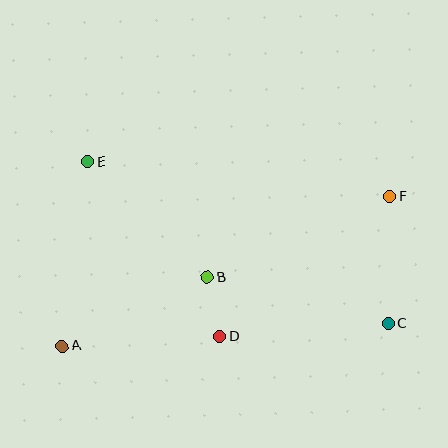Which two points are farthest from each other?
Points A and F are farthest from each other.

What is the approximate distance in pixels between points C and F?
The distance between C and F is approximately 127 pixels.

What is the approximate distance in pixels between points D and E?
The distance between D and E is approximately 219 pixels.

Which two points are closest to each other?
Points B and D are closest to each other.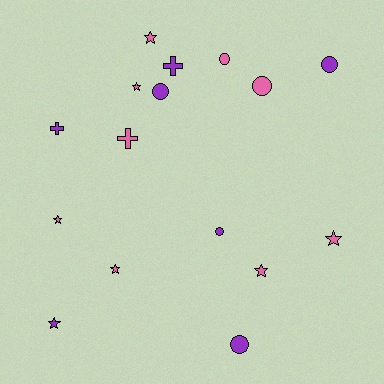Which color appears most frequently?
Pink, with 9 objects.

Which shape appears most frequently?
Star, with 7 objects.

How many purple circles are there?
There are 4 purple circles.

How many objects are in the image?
There are 16 objects.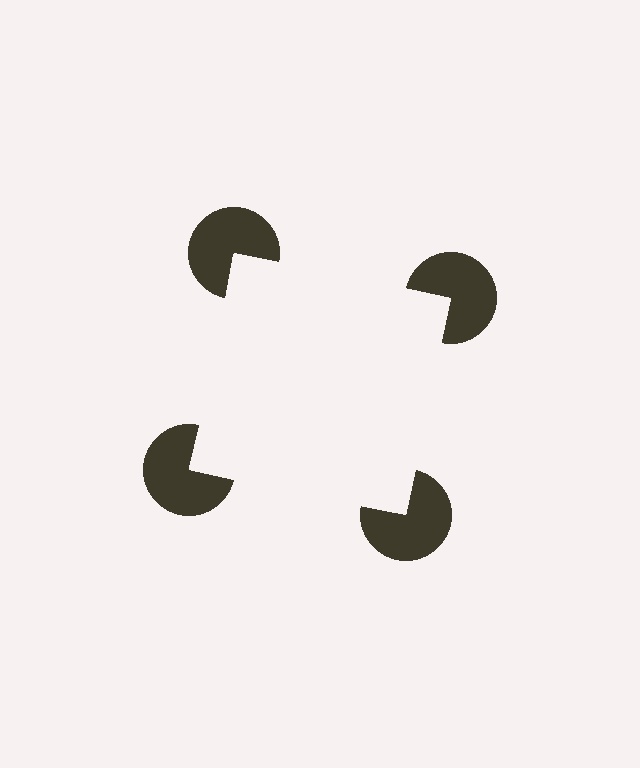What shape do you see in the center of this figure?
An illusory square — its edges are inferred from the aligned wedge cuts in the pac-man discs, not physically drawn.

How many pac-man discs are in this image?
There are 4 — one at each vertex of the illusory square.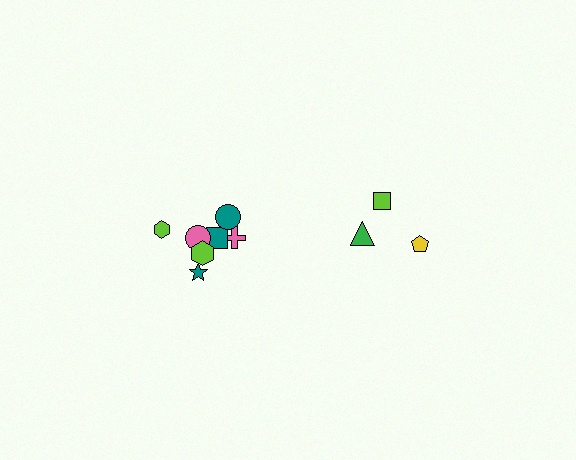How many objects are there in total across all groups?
There are 11 objects.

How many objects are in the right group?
There are 3 objects.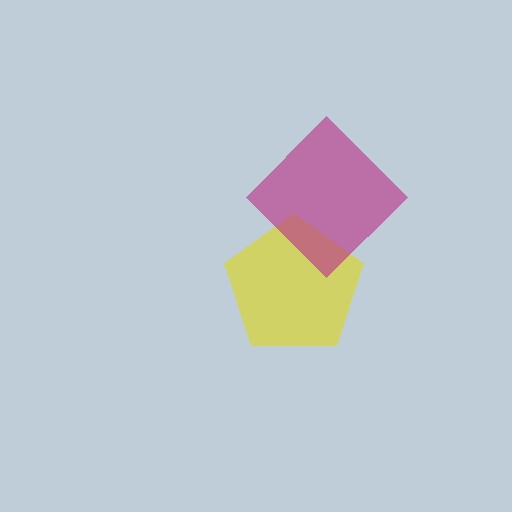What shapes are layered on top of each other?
The layered shapes are: a yellow pentagon, a magenta diamond.